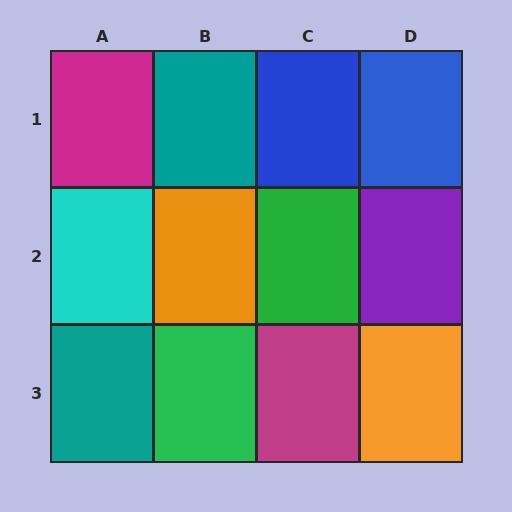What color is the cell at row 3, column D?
Orange.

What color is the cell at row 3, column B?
Green.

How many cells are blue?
2 cells are blue.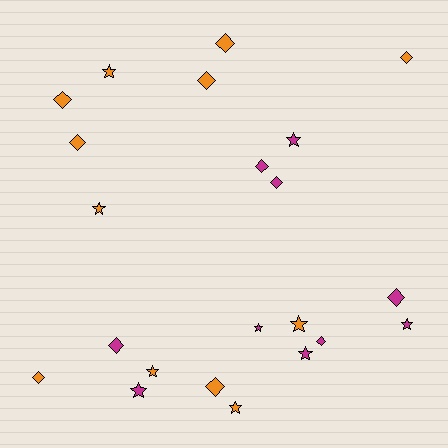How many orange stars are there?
There are 5 orange stars.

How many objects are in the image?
There are 22 objects.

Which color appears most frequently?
Orange, with 12 objects.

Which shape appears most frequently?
Diamond, with 12 objects.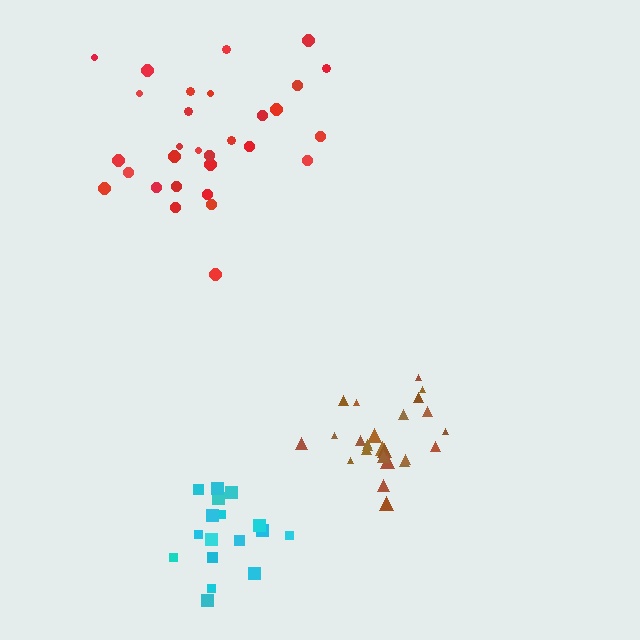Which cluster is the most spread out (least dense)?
Red.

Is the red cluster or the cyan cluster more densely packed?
Cyan.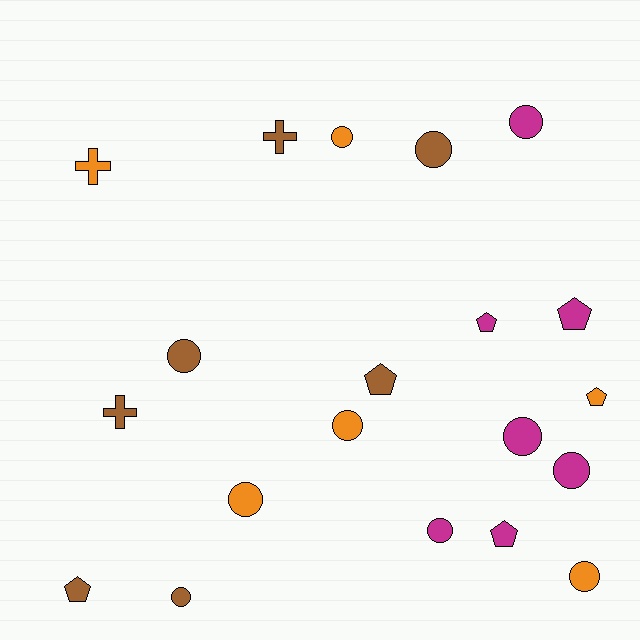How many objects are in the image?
There are 20 objects.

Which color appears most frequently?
Brown, with 7 objects.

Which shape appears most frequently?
Circle, with 11 objects.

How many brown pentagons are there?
There are 2 brown pentagons.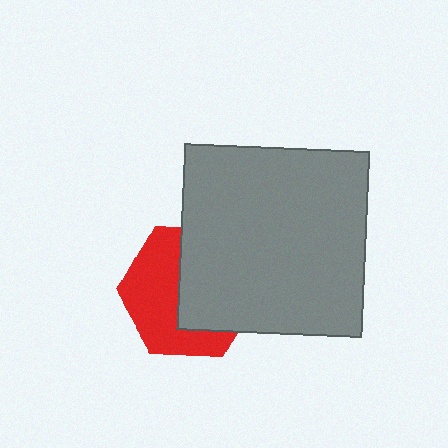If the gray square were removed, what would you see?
You would see the complete red hexagon.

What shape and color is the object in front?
The object in front is a gray square.